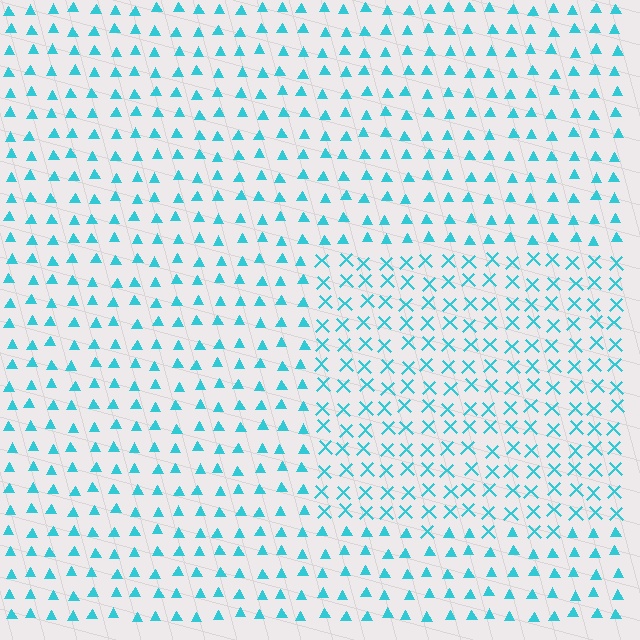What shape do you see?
I see a rectangle.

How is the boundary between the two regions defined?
The boundary is defined by a change in element shape: X marks inside vs. triangles outside. All elements share the same color and spacing.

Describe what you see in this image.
The image is filled with small cyan elements arranged in a uniform grid. A rectangle-shaped region contains X marks, while the surrounding area contains triangles. The boundary is defined purely by the change in element shape.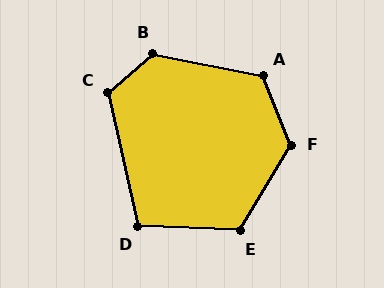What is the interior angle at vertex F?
Approximately 128 degrees (obtuse).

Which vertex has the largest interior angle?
B, at approximately 128 degrees.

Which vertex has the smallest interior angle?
D, at approximately 105 degrees.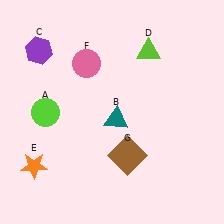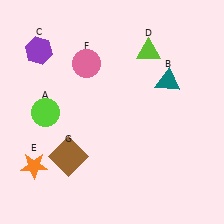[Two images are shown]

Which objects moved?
The objects that moved are: the teal triangle (B), the brown square (G).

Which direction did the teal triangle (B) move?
The teal triangle (B) moved right.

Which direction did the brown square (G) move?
The brown square (G) moved left.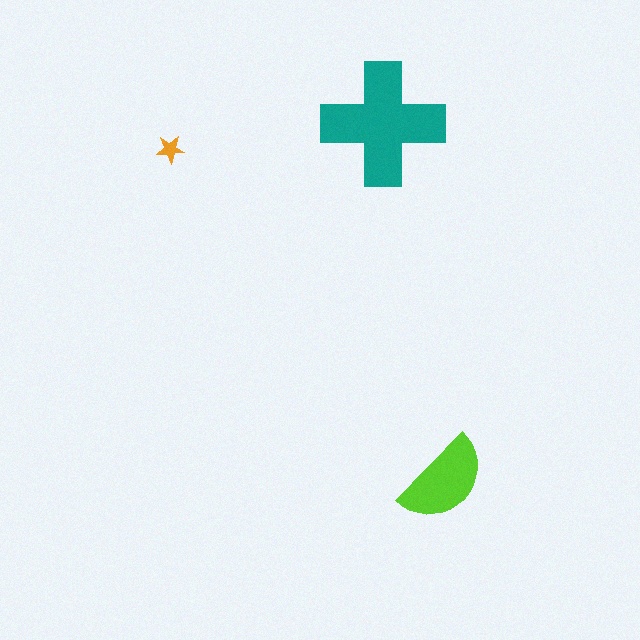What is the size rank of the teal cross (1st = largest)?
1st.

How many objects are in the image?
There are 3 objects in the image.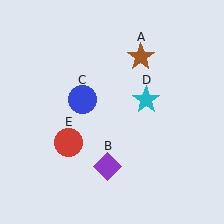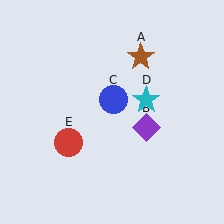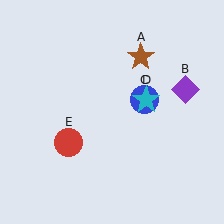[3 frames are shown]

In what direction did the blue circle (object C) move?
The blue circle (object C) moved right.